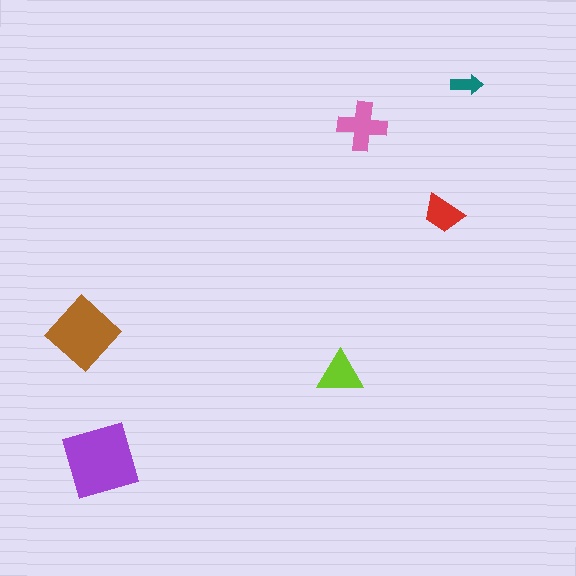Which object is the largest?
The purple square.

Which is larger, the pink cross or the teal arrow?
The pink cross.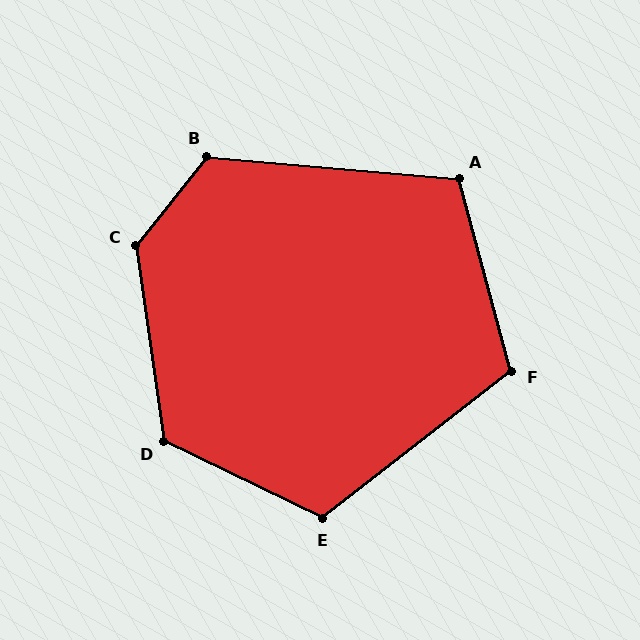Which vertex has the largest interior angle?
C, at approximately 133 degrees.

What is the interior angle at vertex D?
Approximately 124 degrees (obtuse).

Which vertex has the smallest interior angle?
A, at approximately 110 degrees.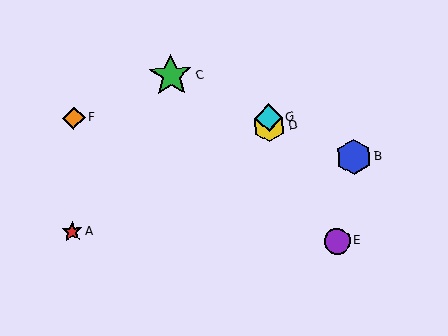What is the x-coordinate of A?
Object A is at x≈72.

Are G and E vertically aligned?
No, G is at x≈269 and E is at x≈337.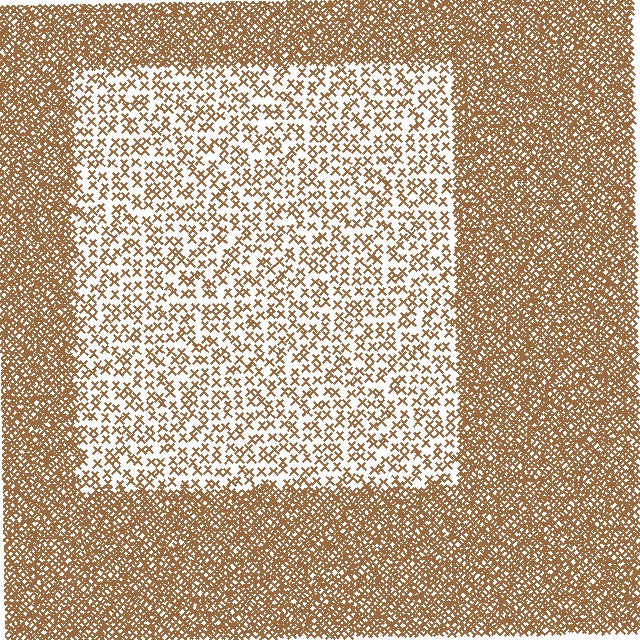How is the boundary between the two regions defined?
The boundary is defined by a change in element density (approximately 2.9x ratio). All elements are the same color, size, and shape.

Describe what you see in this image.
The image contains small brown elements arranged at two different densities. A rectangle-shaped region is visible where the elements are less densely packed than the surrounding area.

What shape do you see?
I see a rectangle.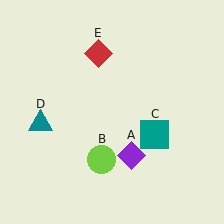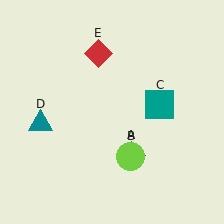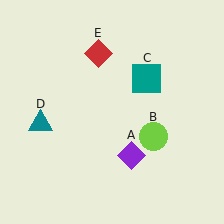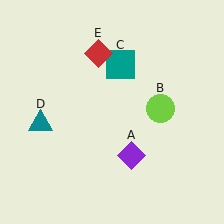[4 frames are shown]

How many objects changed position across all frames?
2 objects changed position: lime circle (object B), teal square (object C).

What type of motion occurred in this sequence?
The lime circle (object B), teal square (object C) rotated counterclockwise around the center of the scene.